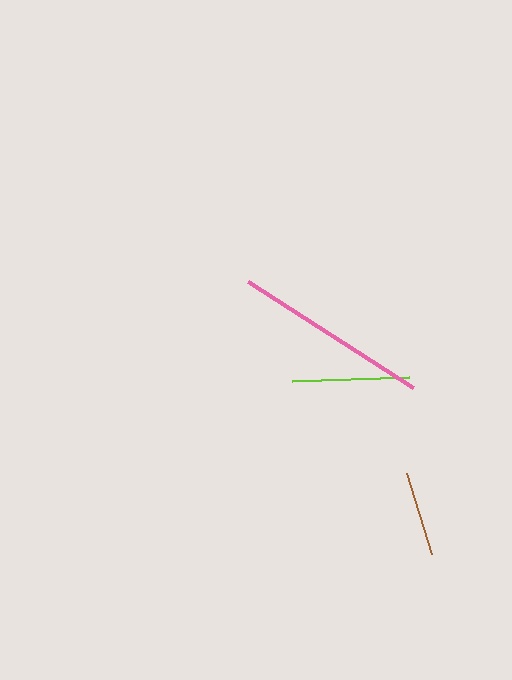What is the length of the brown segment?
The brown segment is approximately 85 pixels long.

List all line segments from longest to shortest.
From longest to shortest: pink, lime, brown.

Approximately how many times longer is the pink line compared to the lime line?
The pink line is approximately 1.7 times the length of the lime line.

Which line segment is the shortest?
The brown line is the shortest at approximately 85 pixels.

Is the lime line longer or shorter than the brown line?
The lime line is longer than the brown line.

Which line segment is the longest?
The pink line is the longest at approximately 196 pixels.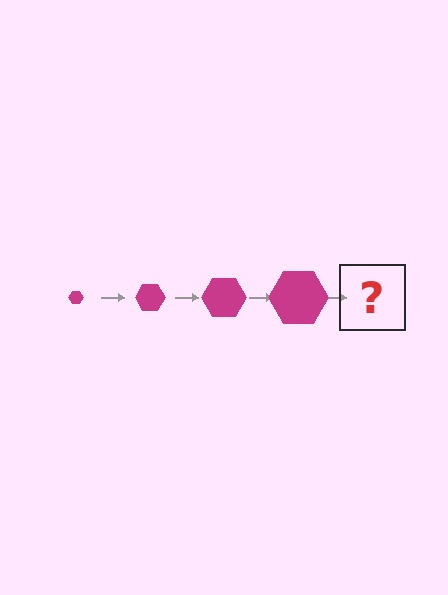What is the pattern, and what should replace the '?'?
The pattern is that the hexagon gets progressively larger each step. The '?' should be a magenta hexagon, larger than the previous one.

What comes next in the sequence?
The next element should be a magenta hexagon, larger than the previous one.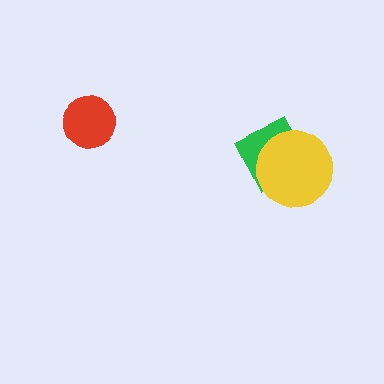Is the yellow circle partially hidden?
No, no other shape covers it.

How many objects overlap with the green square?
1 object overlaps with the green square.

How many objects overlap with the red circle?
0 objects overlap with the red circle.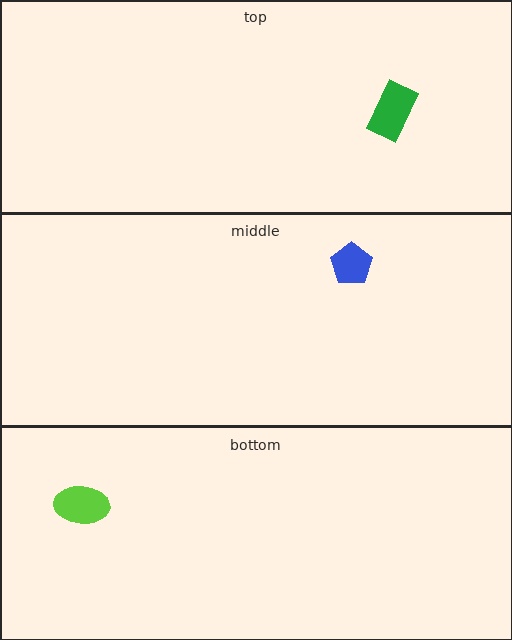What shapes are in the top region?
The green rectangle.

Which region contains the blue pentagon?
The middle region.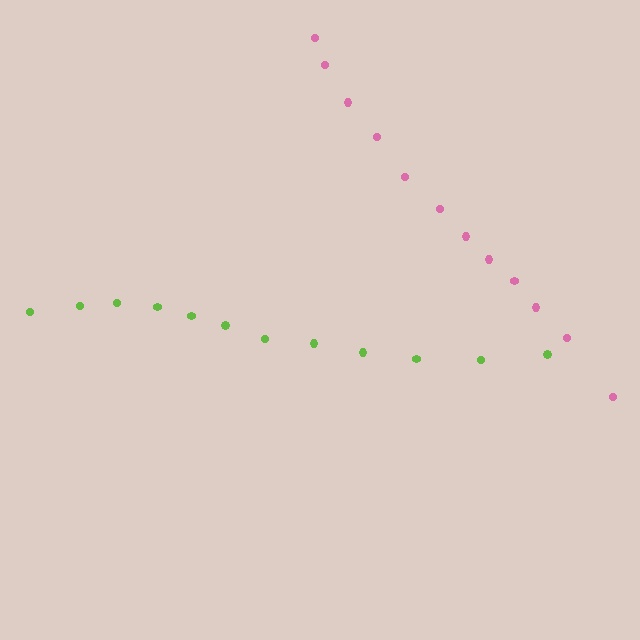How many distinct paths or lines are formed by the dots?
There are 2 distinct paths.